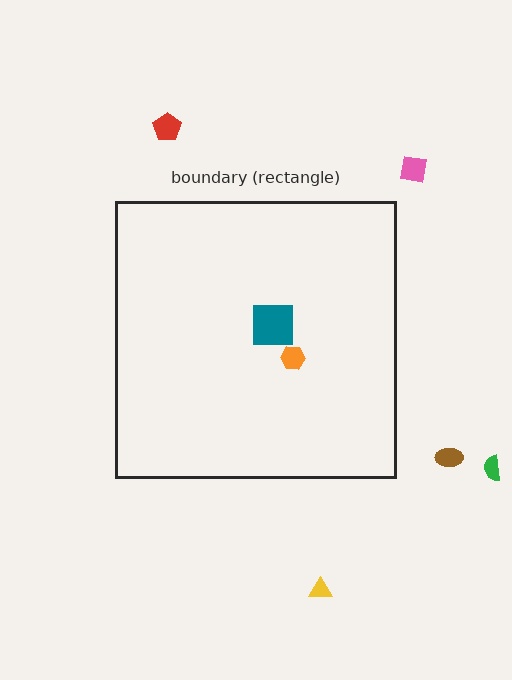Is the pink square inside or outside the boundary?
Outside.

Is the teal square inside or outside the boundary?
Inside.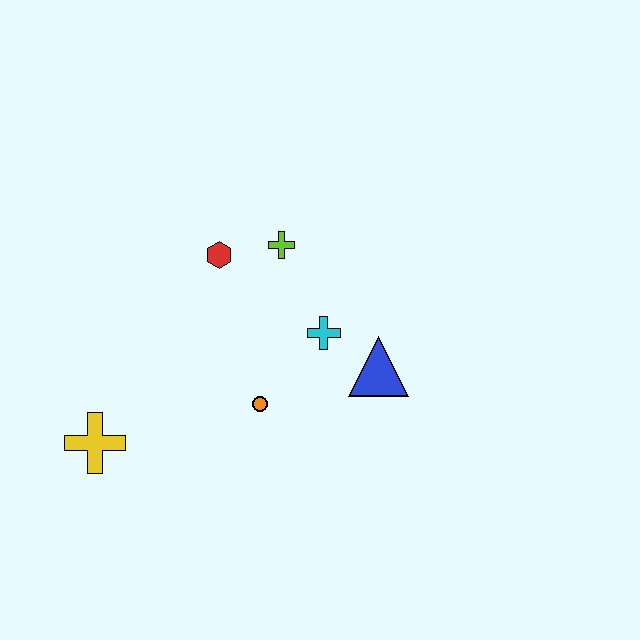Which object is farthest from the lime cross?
The yellow cross is farthest from the lime cross.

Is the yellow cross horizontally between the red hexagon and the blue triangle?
No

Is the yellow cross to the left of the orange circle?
Yes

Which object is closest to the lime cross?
The red hexagon is closest to the lime cross.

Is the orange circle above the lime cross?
No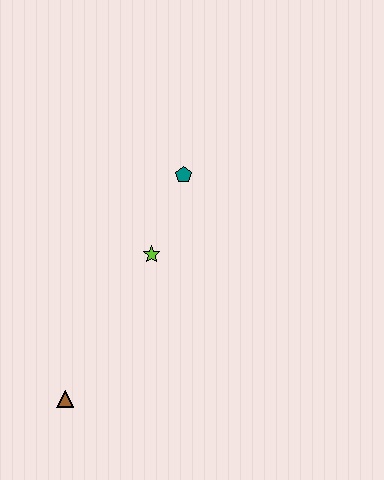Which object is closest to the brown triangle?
The lime star is closest to the brown triangle.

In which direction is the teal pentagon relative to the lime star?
The teal pentagon is above the lime star.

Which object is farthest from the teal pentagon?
The brown triangle is farthest from the teal pentagon.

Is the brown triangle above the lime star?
No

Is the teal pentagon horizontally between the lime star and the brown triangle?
No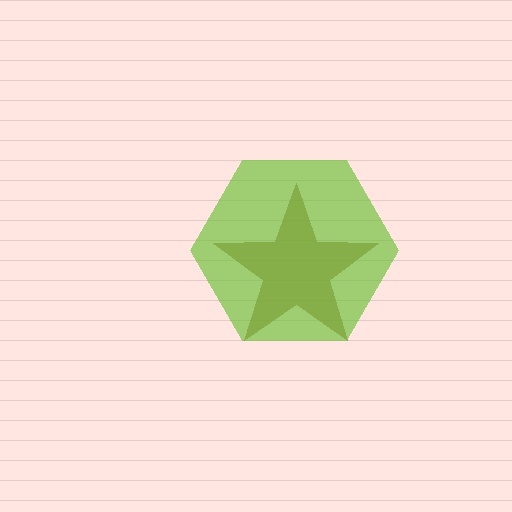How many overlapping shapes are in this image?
There are 2 overlapping shapes in the image.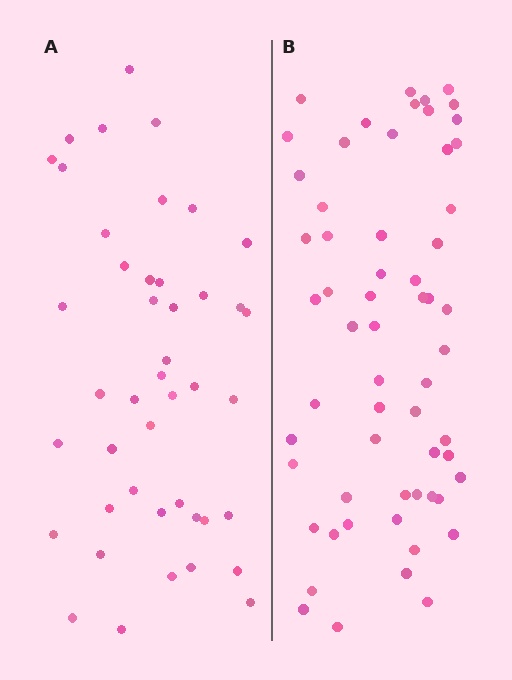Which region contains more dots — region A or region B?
Region B (the right region) has more dots.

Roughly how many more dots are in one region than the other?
Region B has approximately 15 more dots than region A.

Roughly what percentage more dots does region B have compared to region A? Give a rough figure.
About 35% more.